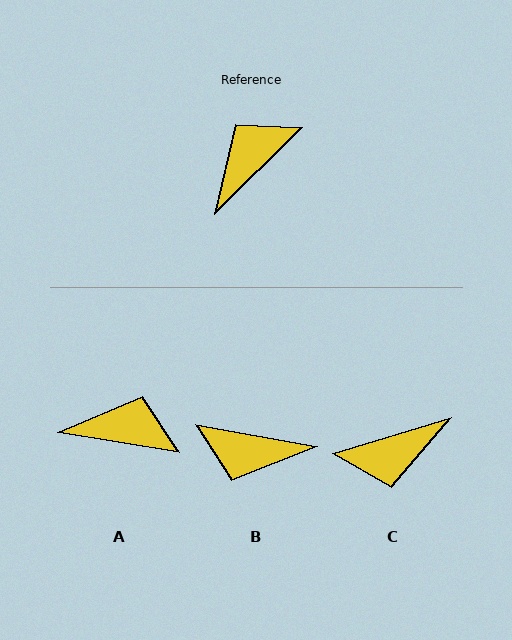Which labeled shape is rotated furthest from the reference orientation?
C, about 152 degrees away.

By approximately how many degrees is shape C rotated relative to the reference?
Approximately 152 degrees counter-clockwise.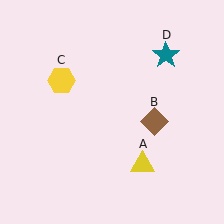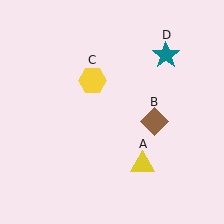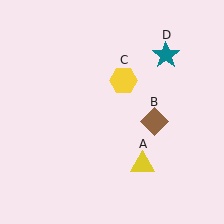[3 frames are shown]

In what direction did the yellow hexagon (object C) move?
The yellow hexagon (object C) moved right.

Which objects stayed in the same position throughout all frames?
Yellow triangle (object A) and brown diamond (object B) and teal star (object D) remained stationary.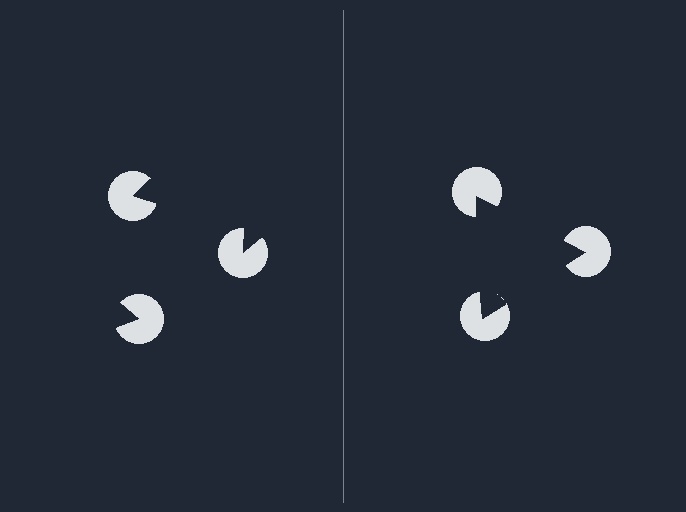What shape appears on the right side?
An illusory triangle.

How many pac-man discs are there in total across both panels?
6 — 3 on each side.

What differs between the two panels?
The pac-man discs are positioned identically on both sides; only the wedge orientations differ. On the right they align to a triangle; on the left they are misaligned.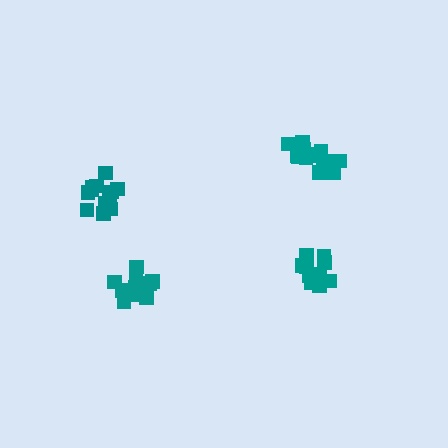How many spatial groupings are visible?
There are 4 spatial groupings.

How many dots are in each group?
Group 1: 12 dots, Group 2: 13 dots, Group 3: 17 dots, Group 4: 11 dots (53 total).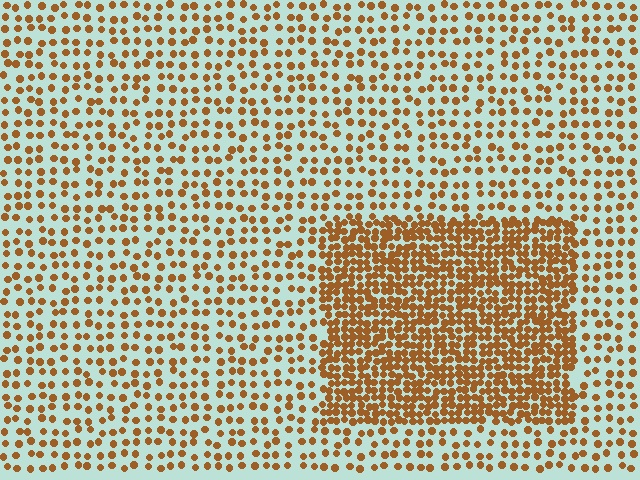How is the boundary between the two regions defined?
The boundary is defined by a change in element density (approximately 2.4x ratio). All elements are the same color, size, and shape.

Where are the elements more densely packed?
The elements are more densely packed inside the rectangle boundary.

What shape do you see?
I see a rectangle.